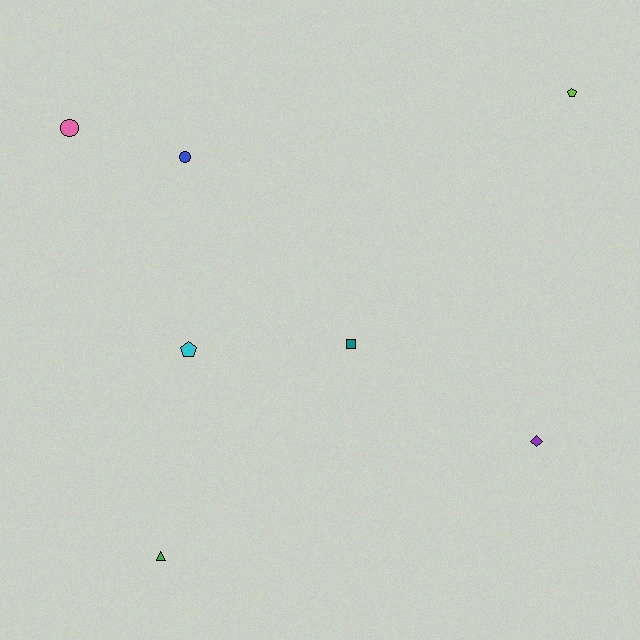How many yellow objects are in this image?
There are no yellow objects.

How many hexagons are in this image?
There are no hexagons.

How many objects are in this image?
There are 7 objects.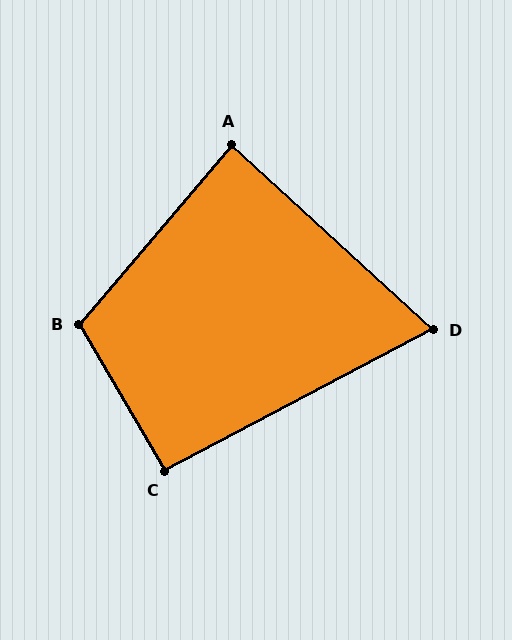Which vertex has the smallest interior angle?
D, at approximately 70 degrees.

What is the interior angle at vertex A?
Approximately 88 degrees (approximately right).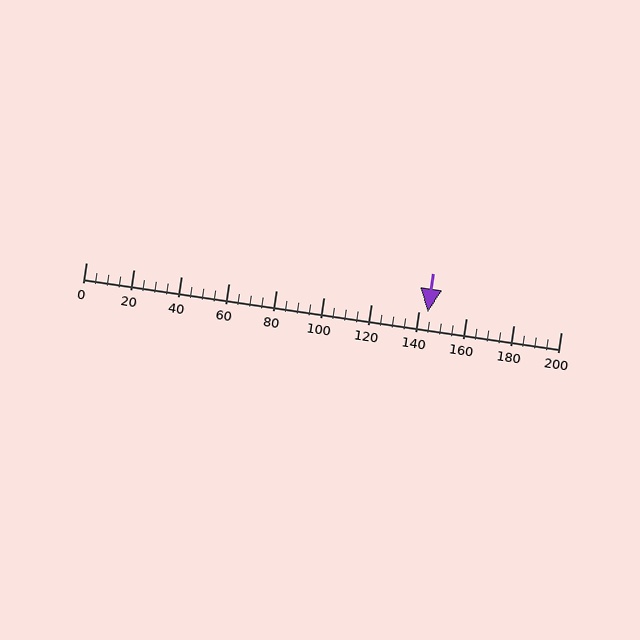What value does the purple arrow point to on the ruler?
The purple arrow points to approximately 144.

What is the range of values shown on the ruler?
The ruler shows values from 0 to 200.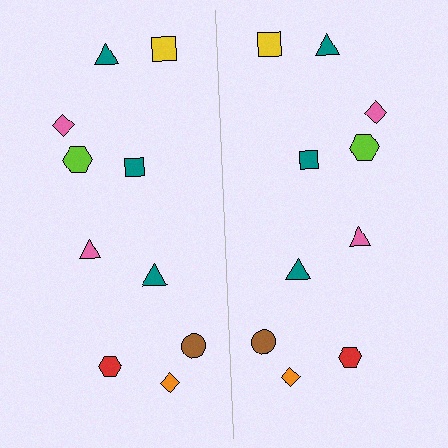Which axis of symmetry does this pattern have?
The pattern has a vertical axis of symmetry running through the center of the image.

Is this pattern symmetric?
Yes, this pattern has bilateral (reflection) symmetry.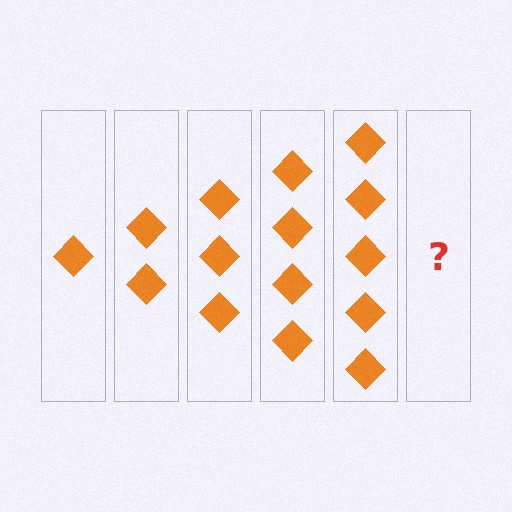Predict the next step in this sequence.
The next step is 6 diamonds.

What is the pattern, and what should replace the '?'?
The pattern is that each step adds one more diamond. The '?' should be 6 diamonds.